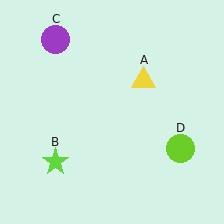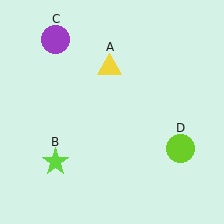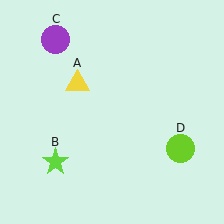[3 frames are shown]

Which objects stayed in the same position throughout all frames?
Lime star (object B) and purple circle (object C) and lime circle (object D) remained stationary.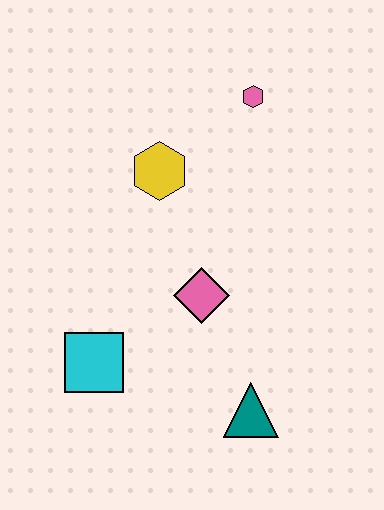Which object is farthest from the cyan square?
The pink hexagon is farthest from the cyan square.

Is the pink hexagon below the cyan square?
No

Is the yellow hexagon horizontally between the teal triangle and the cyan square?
Yes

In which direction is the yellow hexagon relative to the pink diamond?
The yellow hexagon is above the pink diamond.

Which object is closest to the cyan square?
The pink diamond is closest to the cyan square.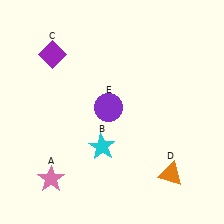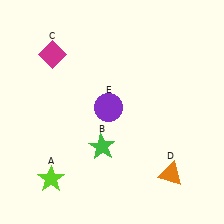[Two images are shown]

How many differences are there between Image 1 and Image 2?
There are 3 differences between the two images.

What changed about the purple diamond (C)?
In Image 1, C is purple. In Image 2, it changed to magenta.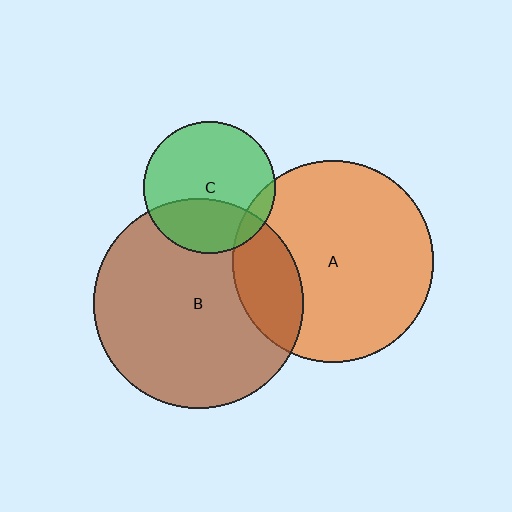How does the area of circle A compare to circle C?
Approximately 2.3 times.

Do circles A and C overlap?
Yes.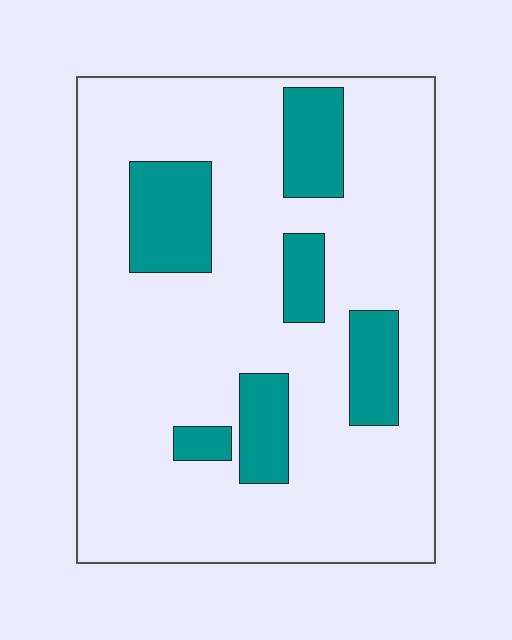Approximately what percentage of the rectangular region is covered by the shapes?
Approximately 20%.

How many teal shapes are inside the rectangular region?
6.